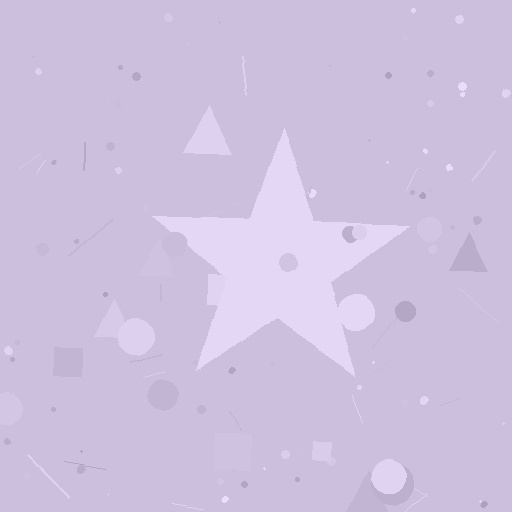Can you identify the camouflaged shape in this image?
The camouflaged shape is a star.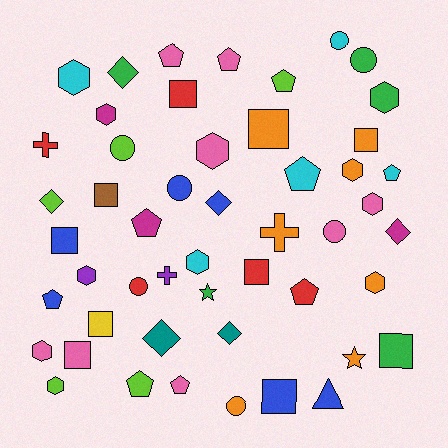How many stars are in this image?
There are 2 stars.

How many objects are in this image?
There are 50 objects.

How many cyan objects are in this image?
There are 5 cyan objects.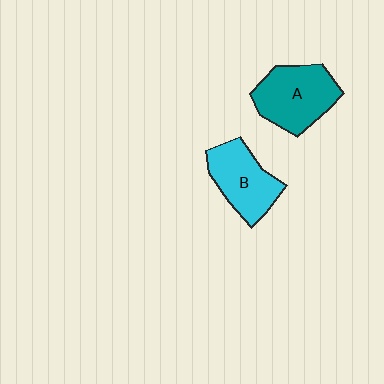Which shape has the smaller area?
Shape B (cyan).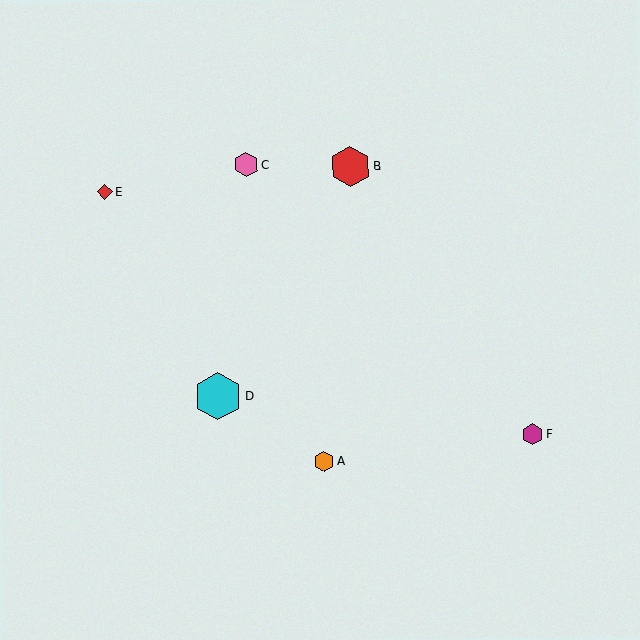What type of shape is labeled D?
Shape D is a cyan hexagon.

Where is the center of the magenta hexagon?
The center of the magenta hexagon is at (533, 434).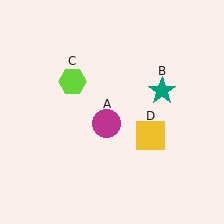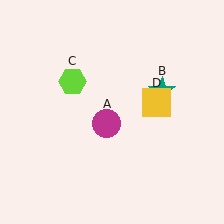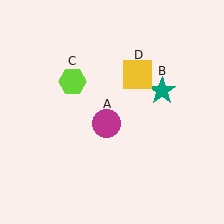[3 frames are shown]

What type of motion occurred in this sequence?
The yellow square (object D) rotated counterclockwise around the center of the scene.